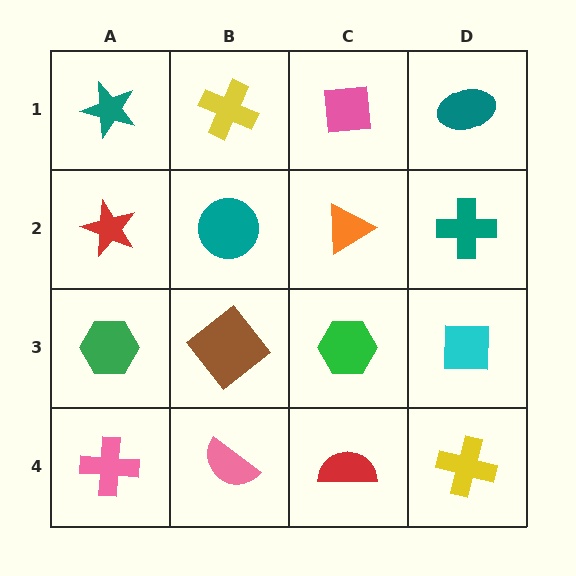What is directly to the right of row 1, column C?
A teal ellipse.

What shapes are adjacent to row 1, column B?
A teal circle (row 2, column B), a teal star (row 1, column A), a pink square (row 1, column C).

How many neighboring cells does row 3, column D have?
3.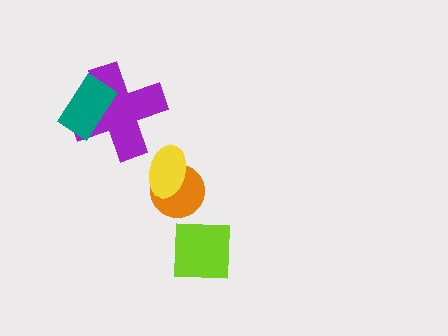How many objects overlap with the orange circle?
1 object overlaps with the orange circle.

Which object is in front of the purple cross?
The teal rectangle is in front of the purple cross.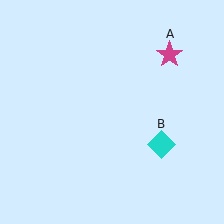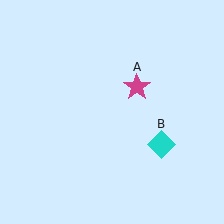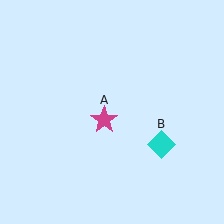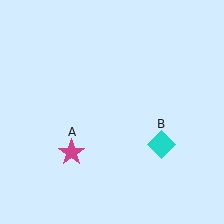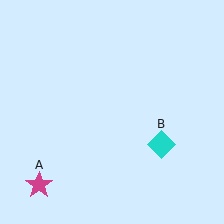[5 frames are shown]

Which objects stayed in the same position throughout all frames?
Cyan diamond (object B) remained stationary.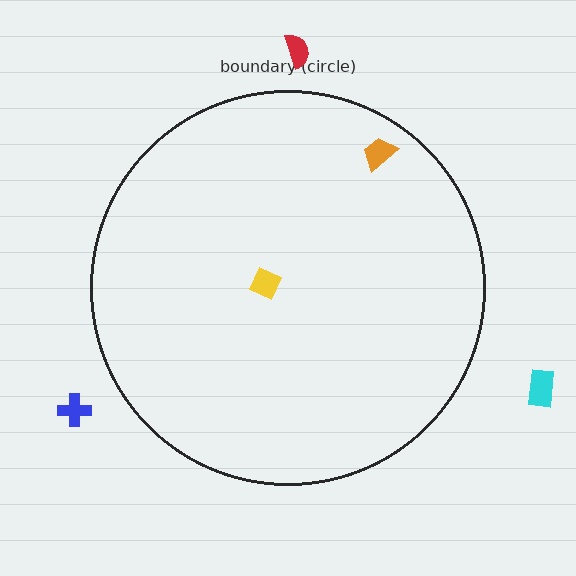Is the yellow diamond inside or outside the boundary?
Inside.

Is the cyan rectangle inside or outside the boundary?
Outside.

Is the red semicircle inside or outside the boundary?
Outside.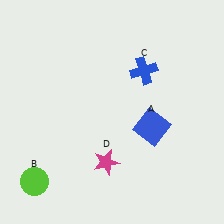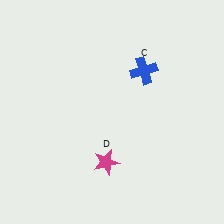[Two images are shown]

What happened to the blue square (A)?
The blue square (A) was removed in Image 2. It was in the bottom-right area of Image 1.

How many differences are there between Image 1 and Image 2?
There are 2 differences between the two images.